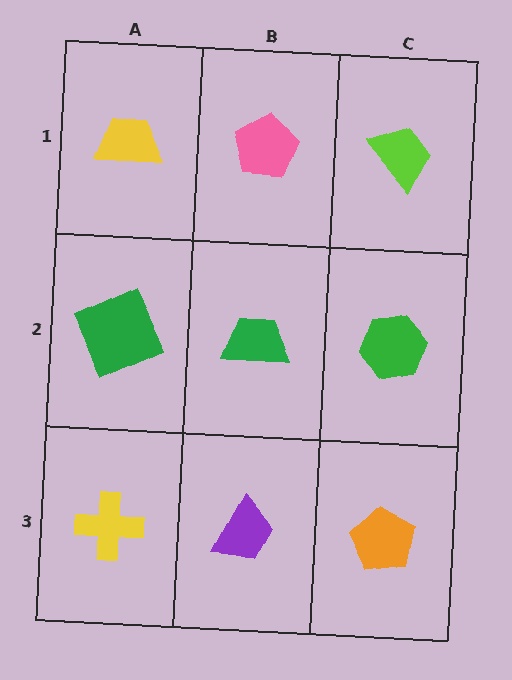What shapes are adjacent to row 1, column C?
A green hexagon (row 2, column C), a pink pentagon (row 1, column B).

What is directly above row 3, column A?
A green square.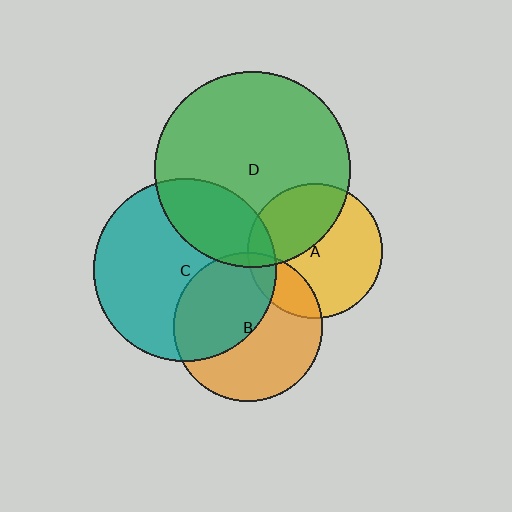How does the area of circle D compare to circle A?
Approximately 2.1 times.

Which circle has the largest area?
Circle D (green).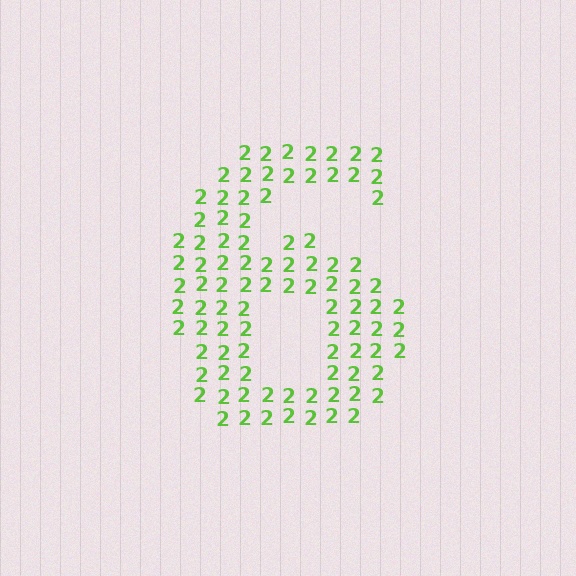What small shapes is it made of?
It is made of small digit 2's.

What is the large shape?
The large shape is the digit 6.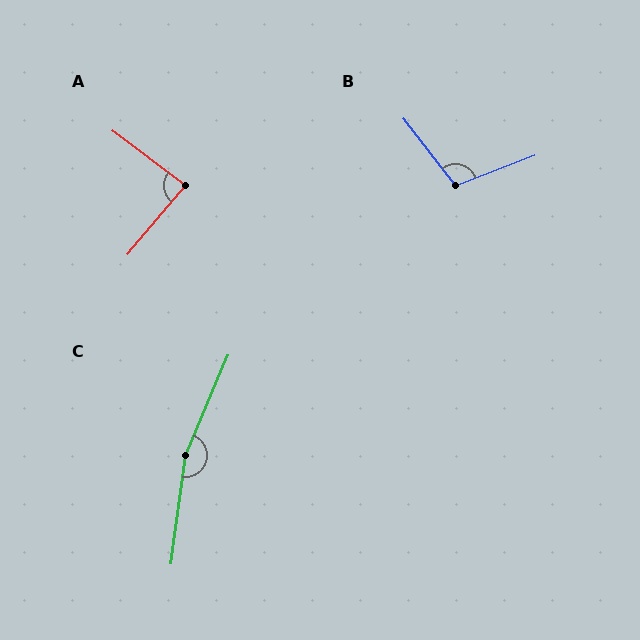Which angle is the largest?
C, at approximately 165 degrees.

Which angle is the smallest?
A, at approximately 87 degrees.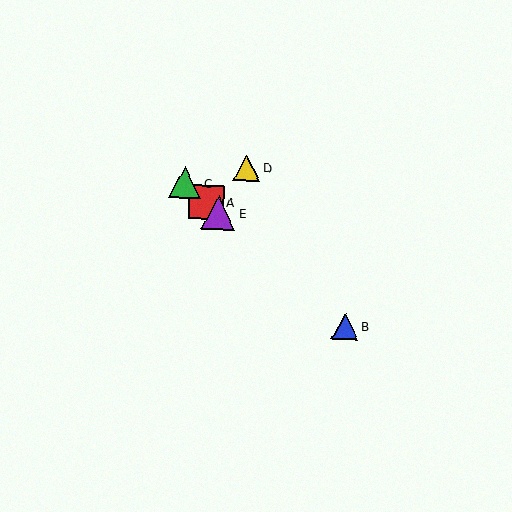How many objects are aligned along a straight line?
4 objects (A, B, C, E) are aligned along a straight line.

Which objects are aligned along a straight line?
Objects A, B, C, E are aligned along a straight line.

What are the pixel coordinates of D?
Object D is at (247, 168).